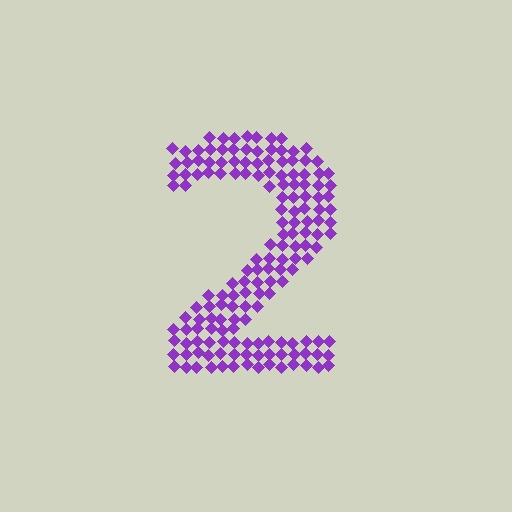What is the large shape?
The large shape is the digit 2.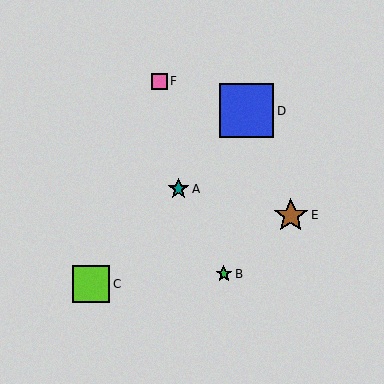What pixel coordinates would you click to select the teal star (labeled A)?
Click at (178, 189) to select the teal star A.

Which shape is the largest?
The blue square (labeled D) is the largest.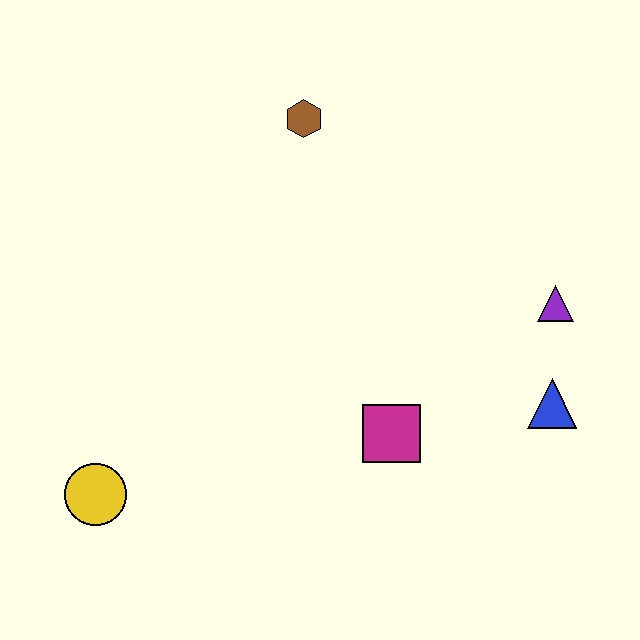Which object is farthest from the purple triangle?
The yellow circle is farthest from the purple triangle.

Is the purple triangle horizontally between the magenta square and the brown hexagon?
No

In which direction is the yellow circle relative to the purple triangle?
The yellow circle is to the left of the purple triangle.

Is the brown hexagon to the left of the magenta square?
Yes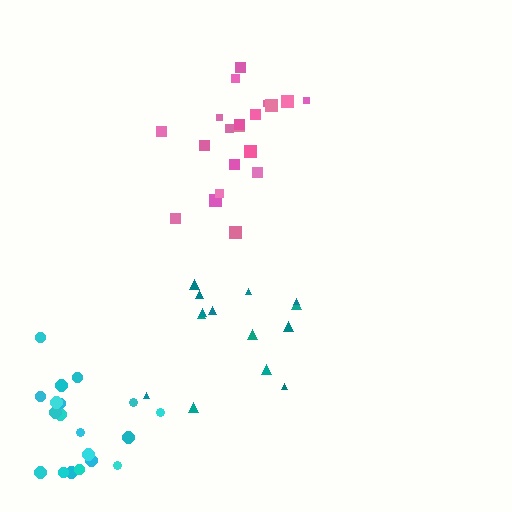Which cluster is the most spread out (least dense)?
Teal.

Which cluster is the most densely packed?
Pink.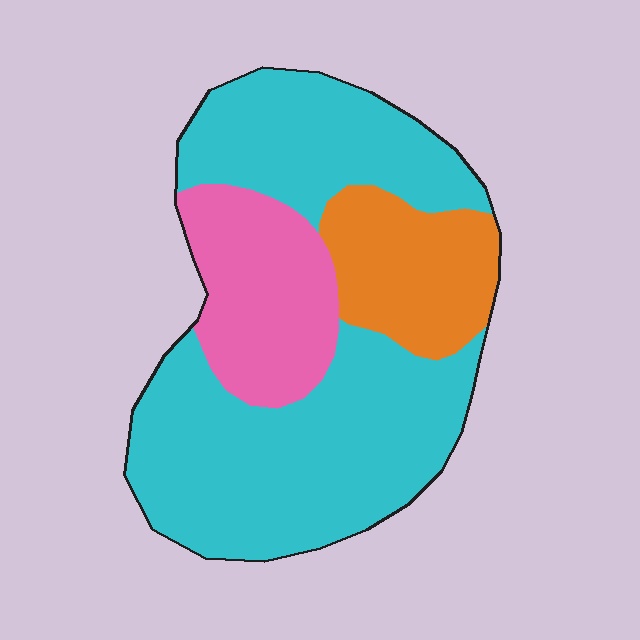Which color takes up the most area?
Cyan, at roughly 65%.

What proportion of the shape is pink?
Pink covers 20% of the shape.